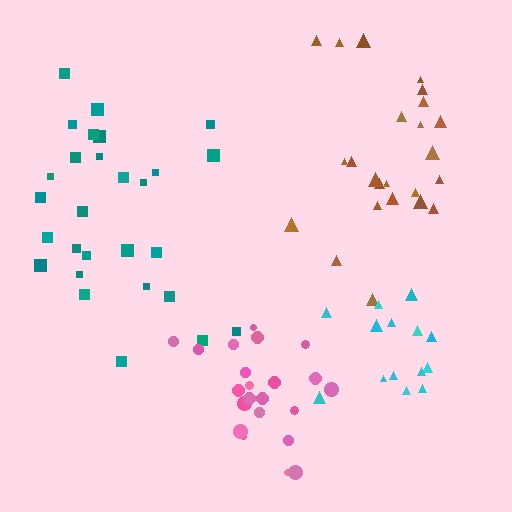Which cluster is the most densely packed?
Cyan.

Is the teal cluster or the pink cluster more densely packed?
Pink.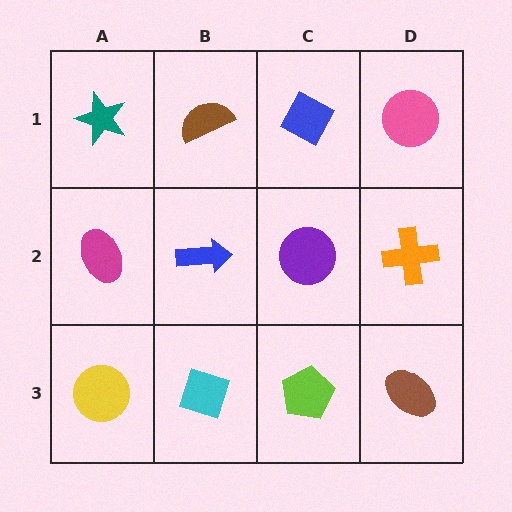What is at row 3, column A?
A yellow circle.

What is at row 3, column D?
A brown ellipse.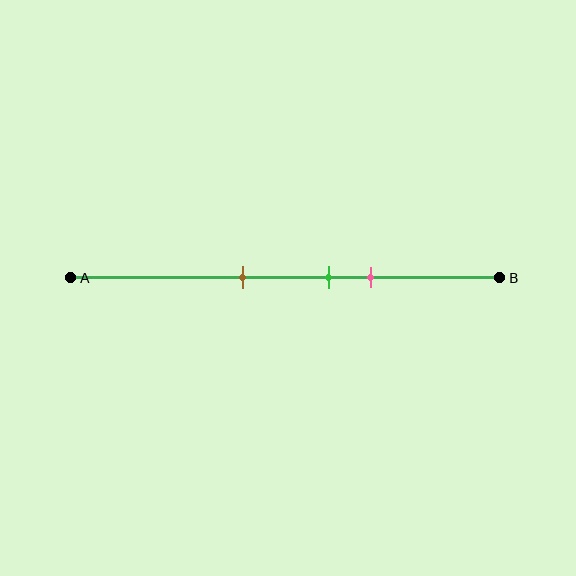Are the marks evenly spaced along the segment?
Yes, the marks are approximately evenly spaced.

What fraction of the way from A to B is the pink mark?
The pink mark is approximately 70% (0.7) of the way from A to B.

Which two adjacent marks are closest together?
The green and pink marks are the closest adjacent pair.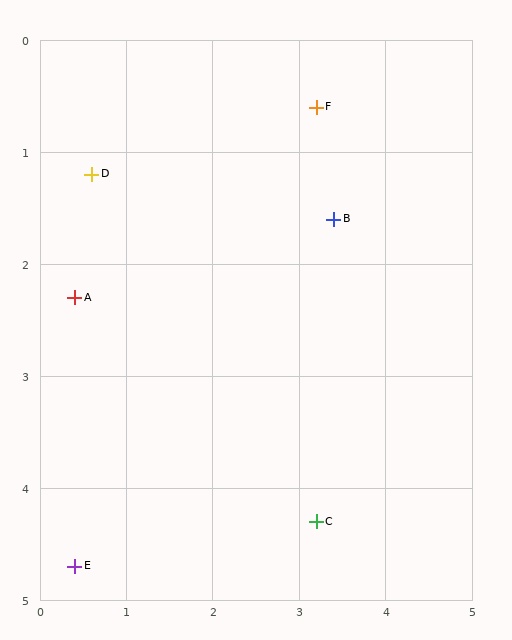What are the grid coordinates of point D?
Point D is at approximately (0.6, 1.2).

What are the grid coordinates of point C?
Point C is at approximately (3.2, 4.3).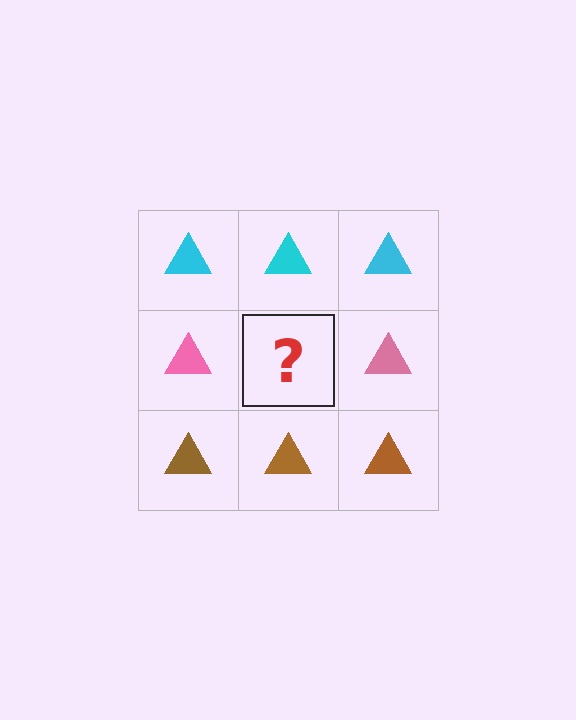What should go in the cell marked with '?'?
The missing cell should contain a pink triangle.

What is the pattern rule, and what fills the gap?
The rule is that each row has a consistent color. The gap should be filled with a pink triangle.